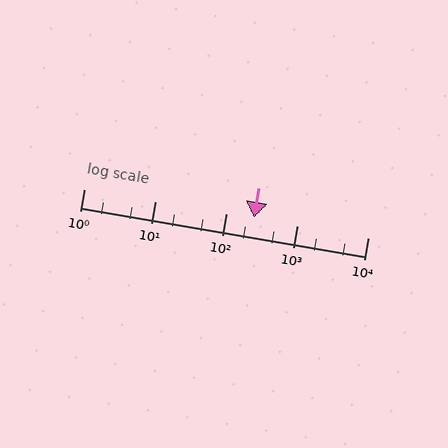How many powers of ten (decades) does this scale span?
The scale spans 4 decades, from 1 to 10000.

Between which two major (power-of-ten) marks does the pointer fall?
The pointer is between 100 and 1000.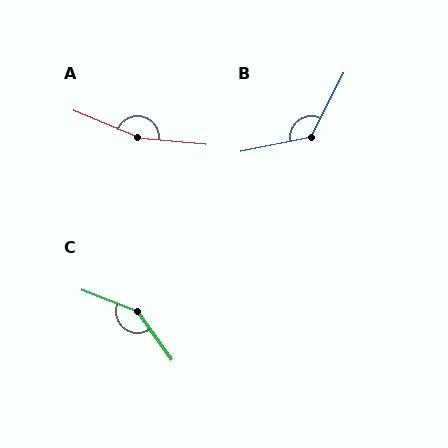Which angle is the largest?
A, at approximately 163 degrees.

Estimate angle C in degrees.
Approximately 146 degrees.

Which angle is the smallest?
B, at approximately 128 degrees.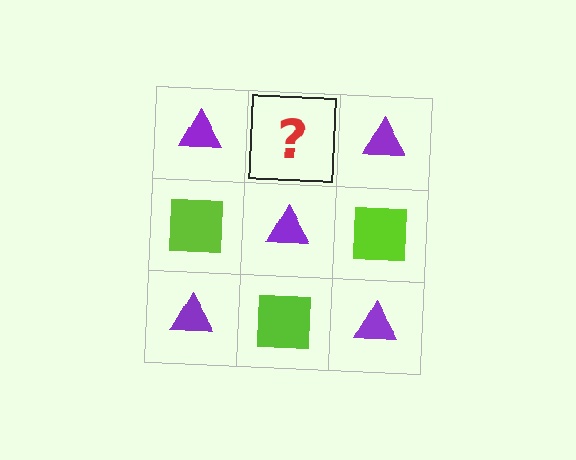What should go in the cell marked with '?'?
The missing cell should contain a lime square.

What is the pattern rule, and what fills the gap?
The rule is that it alternates purple triangle and lime square in a checkerboard pattern. The gap should be filled with a lime square.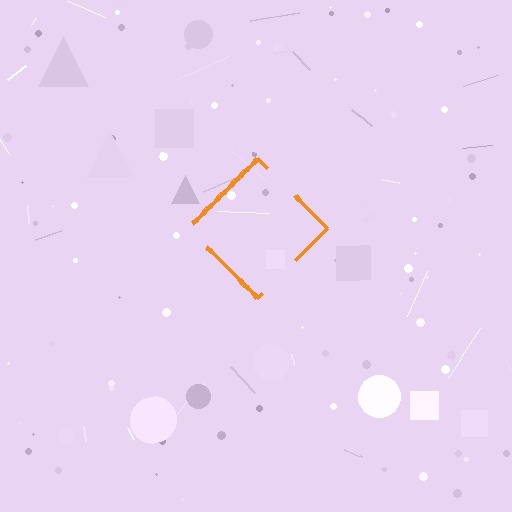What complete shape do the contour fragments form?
The contour fragments form a diamond.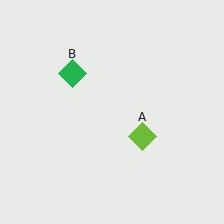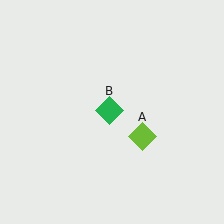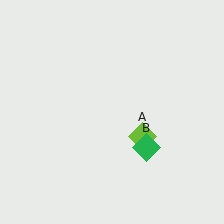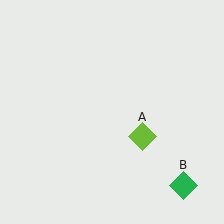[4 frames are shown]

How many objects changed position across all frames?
1 object changed position: green diamond (object B).